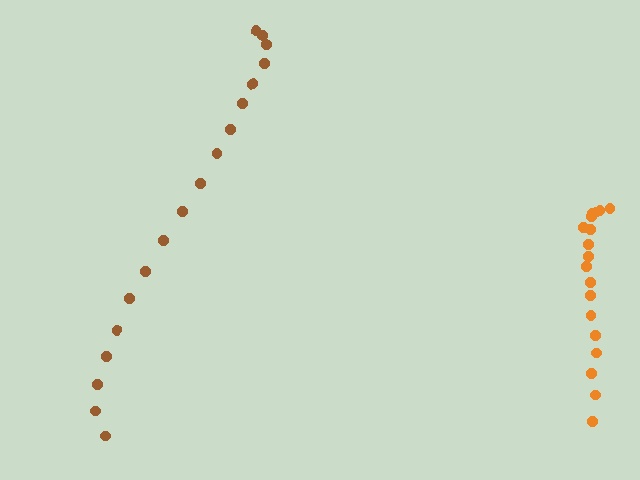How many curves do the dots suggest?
There are 2 distinct paths.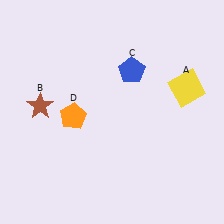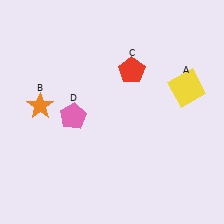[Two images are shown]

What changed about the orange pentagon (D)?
In Image 1, D is orange. In Image 2, it changed to pink.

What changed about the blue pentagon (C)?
In Image 1, C is blue. In Image 2, it changed to red.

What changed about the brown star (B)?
In Image 1, B is brown. In Image 2, it changed to orange.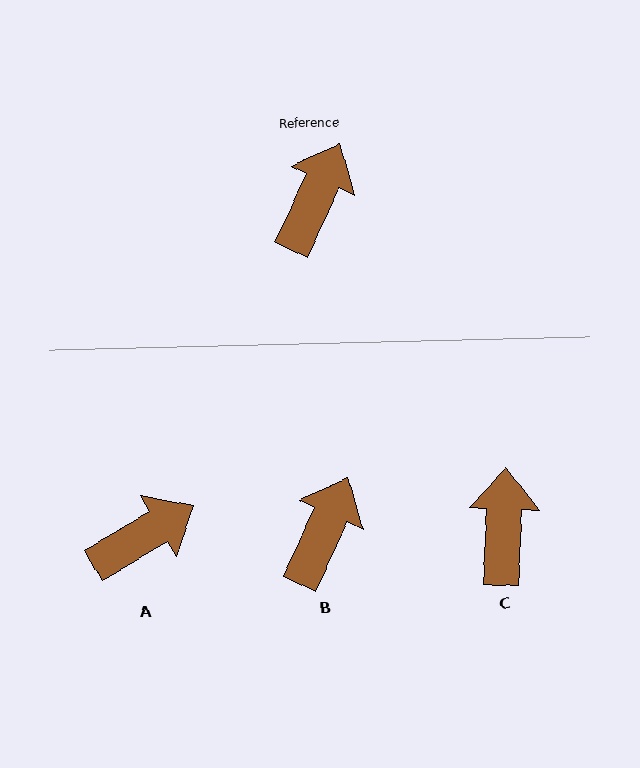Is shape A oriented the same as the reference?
No, it is off by about 35 degrees.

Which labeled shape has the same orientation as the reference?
B.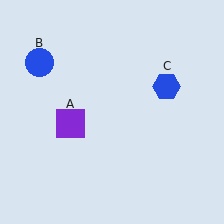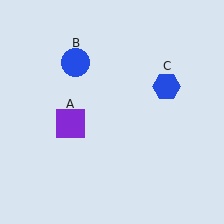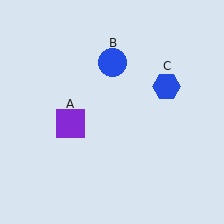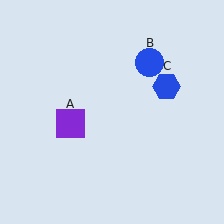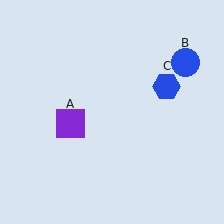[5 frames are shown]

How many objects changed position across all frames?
1 object changed position: blue circle (object B).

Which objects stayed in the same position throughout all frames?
Purple square (object A) and blue hexagon (object C) remained stationary.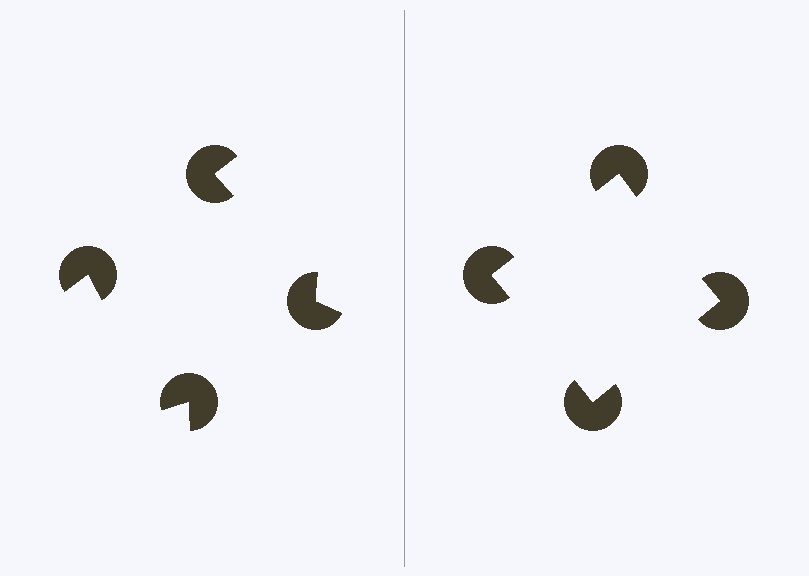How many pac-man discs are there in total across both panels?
8 — 4 on each side.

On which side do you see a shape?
An illusory square appears on the right side. On the left side the wedge cuts are rotated, so no coherent shape forms.